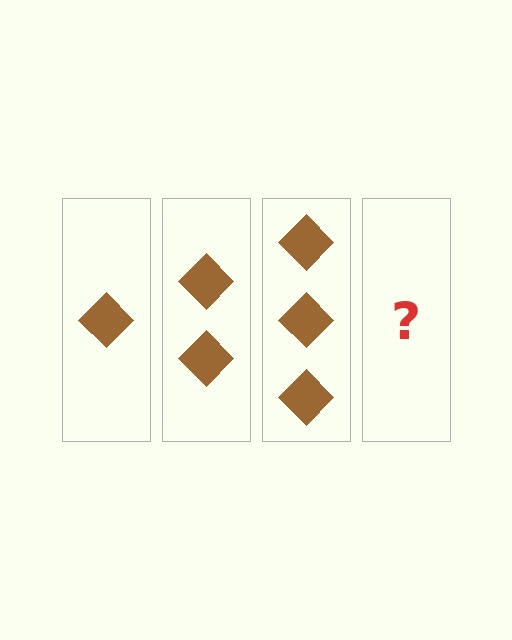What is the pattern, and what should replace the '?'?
The pattern is that each step adds one more diamond. The '?' should be 4 diamonds.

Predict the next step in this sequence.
The next step is 4 diamonds.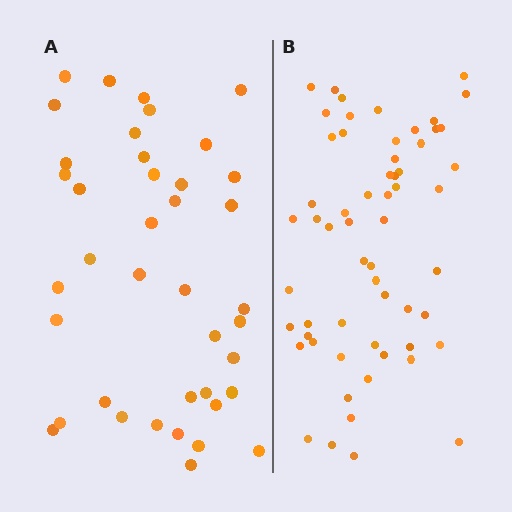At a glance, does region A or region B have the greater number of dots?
Region B (the right region) has more dots.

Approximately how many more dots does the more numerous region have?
Region B has approximately 20 more dots than region A.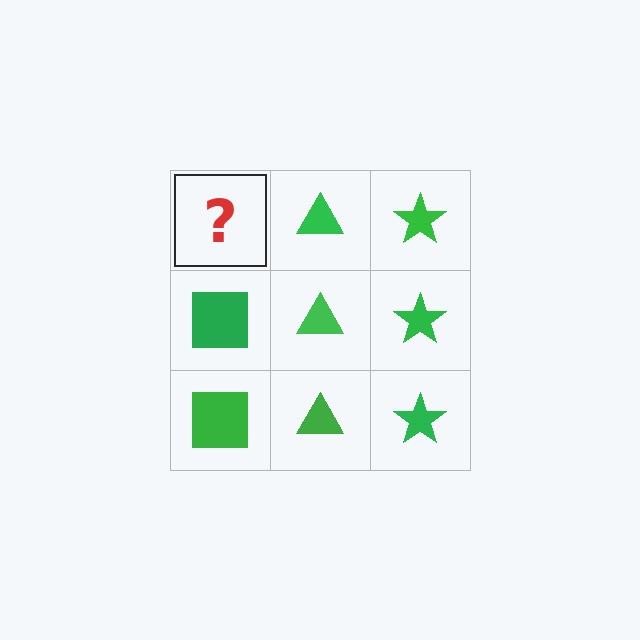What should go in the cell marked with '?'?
The missing cell should contain a green square.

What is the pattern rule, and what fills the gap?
The rule is that each column has a consistent shape. The gap should be filled with a green square.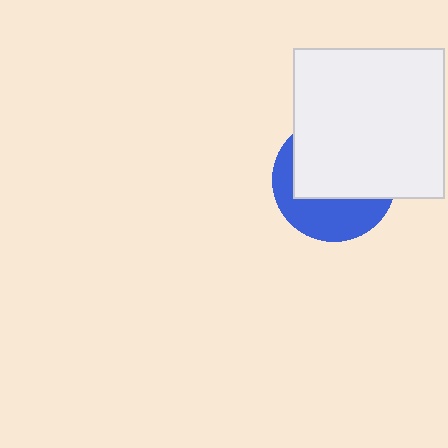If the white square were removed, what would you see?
You would see the complete blue circle.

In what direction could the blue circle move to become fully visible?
The blue circle could move down. That would shift it out from behind the white square entirely.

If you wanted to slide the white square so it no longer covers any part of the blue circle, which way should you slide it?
Slide it up — that is the most direct way to separate the two shapes.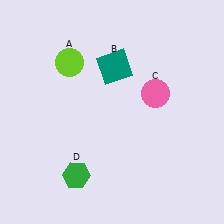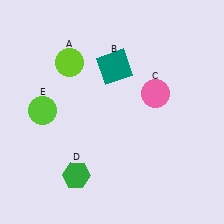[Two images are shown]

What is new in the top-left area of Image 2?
A lime circle (E) was added in the top-left area of Image 2.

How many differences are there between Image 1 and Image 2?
There is 1 difference between the two images.